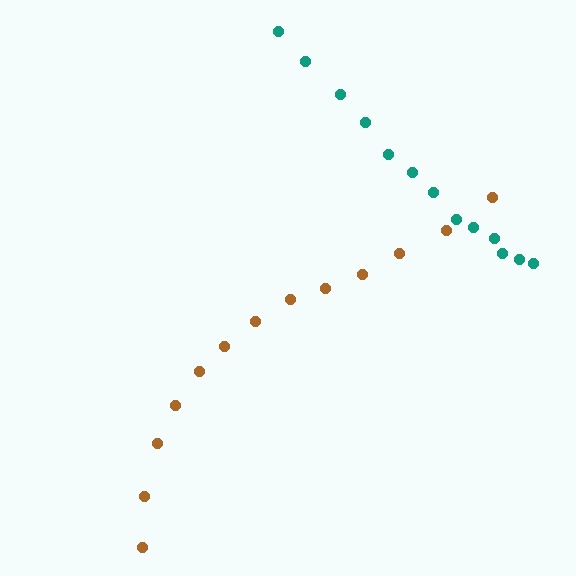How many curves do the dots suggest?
There are 2 distinct paths.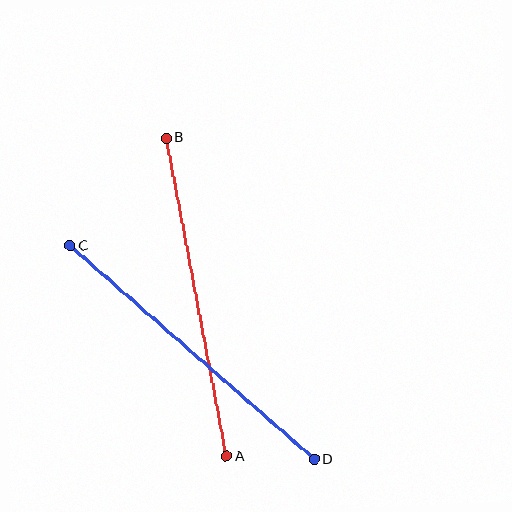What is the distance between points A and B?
The distance is approximately 324 pixels.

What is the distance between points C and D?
The distance is approximately 324 pixels.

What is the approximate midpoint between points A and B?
The midpoint is at approximately (196, 297) pixels.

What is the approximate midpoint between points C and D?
The midpoint is at approximately (192, 353) pixels.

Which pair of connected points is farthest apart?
Points C and D are farthest apart.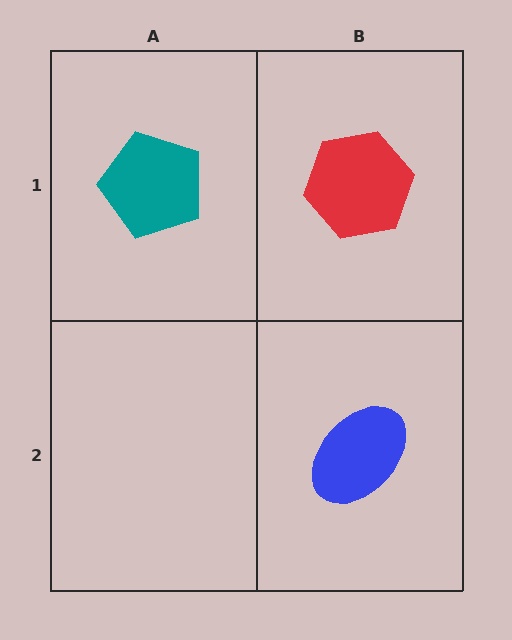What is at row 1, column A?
A teal pentagon.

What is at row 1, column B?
A red hexagon.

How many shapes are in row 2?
1 shape.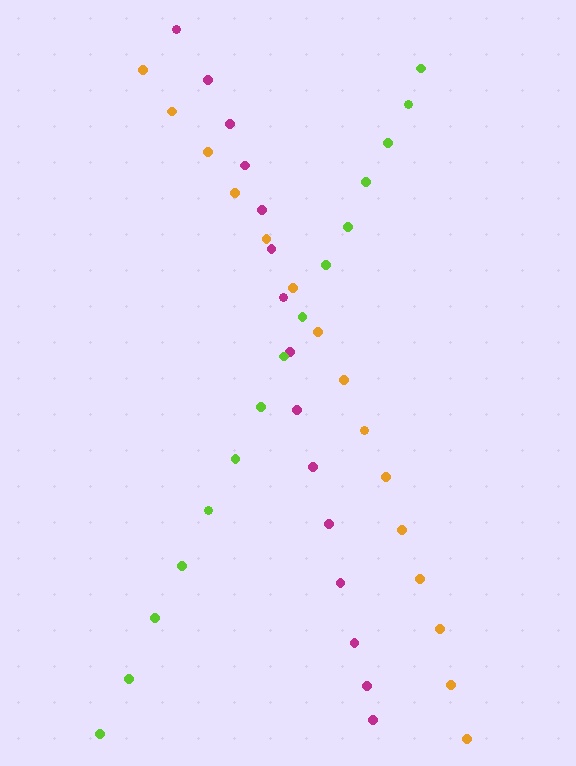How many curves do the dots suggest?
There are 3 distinct paths.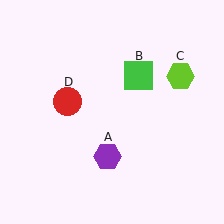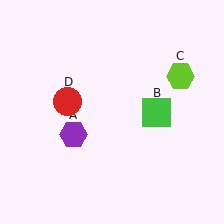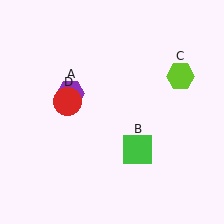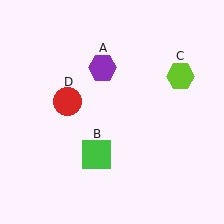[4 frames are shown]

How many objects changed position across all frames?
2 objects changed position: purple hexagon (object A), green square (object B).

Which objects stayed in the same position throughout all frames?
Lime hexagon (object C) and red circle (object D) remained stationary.